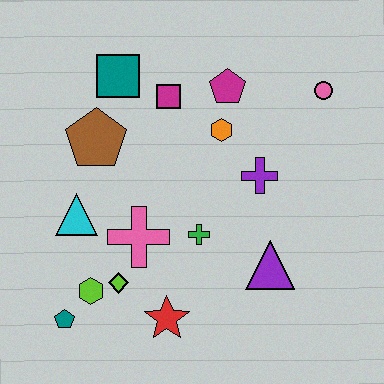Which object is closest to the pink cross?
The lime diamond is closest to the pink cross.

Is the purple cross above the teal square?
No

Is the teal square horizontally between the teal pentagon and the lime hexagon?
No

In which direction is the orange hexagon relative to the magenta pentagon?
The orange hexagon is below the magenta pentagon.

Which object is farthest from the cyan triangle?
The pink circle is farthest from the cyan triangle.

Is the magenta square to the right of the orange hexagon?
No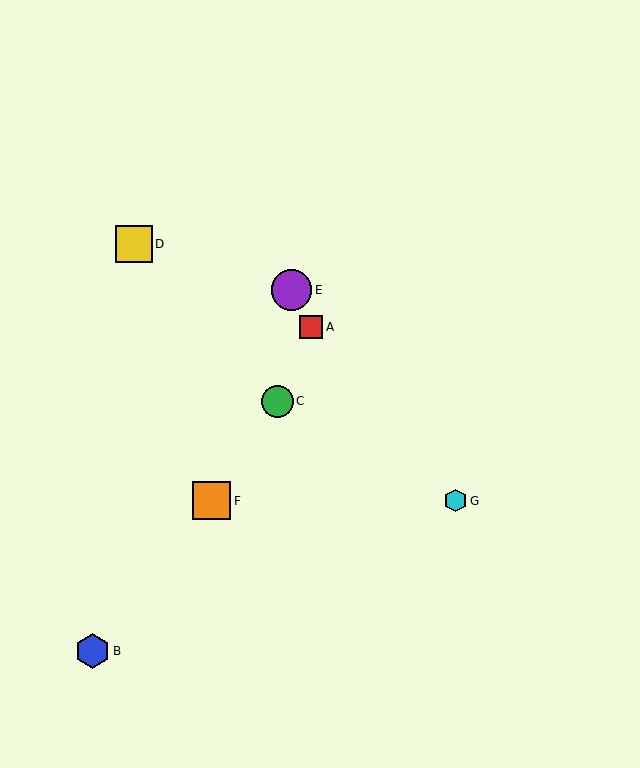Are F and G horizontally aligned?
Yes, both are at y≈501.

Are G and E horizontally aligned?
No, G is at y≈501 and E is at y≈290.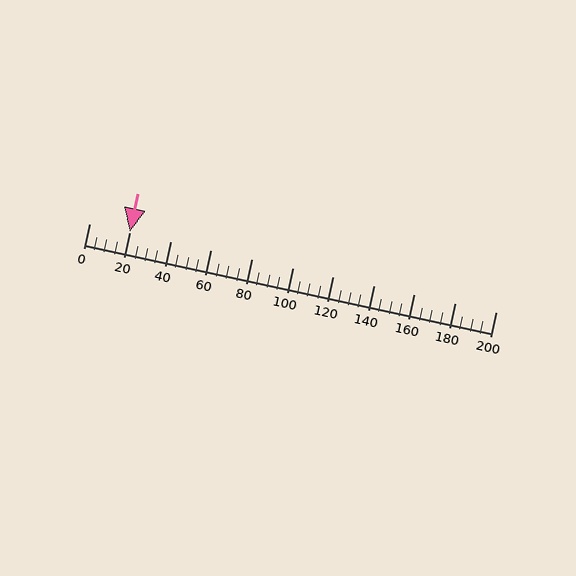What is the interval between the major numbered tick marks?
The major tick marks are spaced 20 units apart.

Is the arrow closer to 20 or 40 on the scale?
The arrow is closer to 20.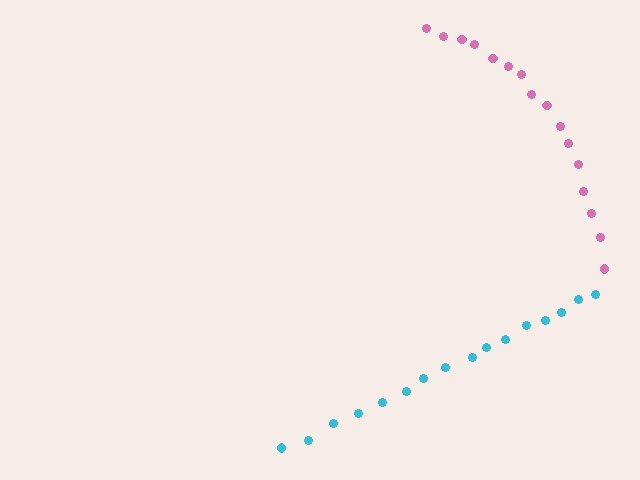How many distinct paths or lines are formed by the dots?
There are 2 distinct paths.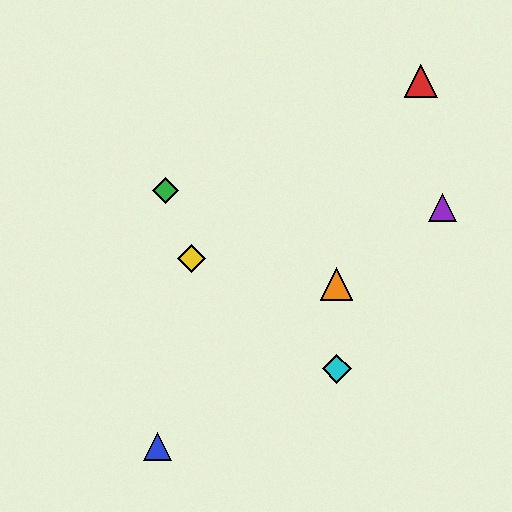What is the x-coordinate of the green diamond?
The green diamond is at x≈165.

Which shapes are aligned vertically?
The orange triangle, the cyan diamond are aligned vertically.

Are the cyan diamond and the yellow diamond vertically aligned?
No, the cyan diamond is at x≈337 and the yellow diamond is at x≈192.